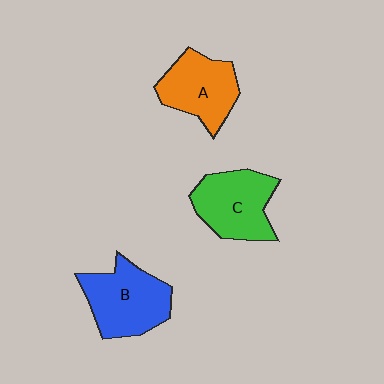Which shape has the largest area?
Shape B (blue).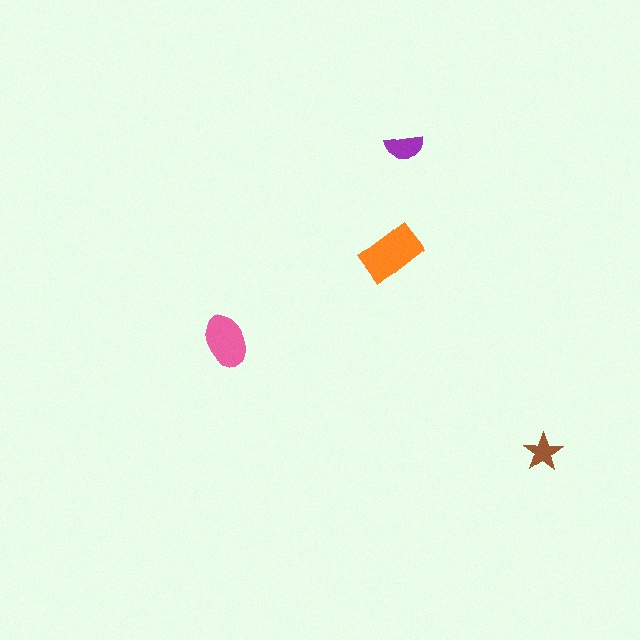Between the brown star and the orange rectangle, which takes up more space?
The orange rectangle.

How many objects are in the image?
There are 4 objects in the image.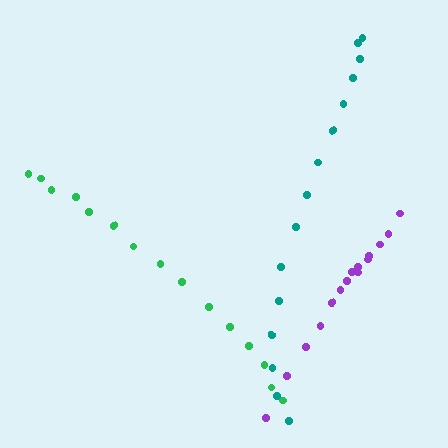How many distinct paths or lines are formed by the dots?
There are 3 distinct paths.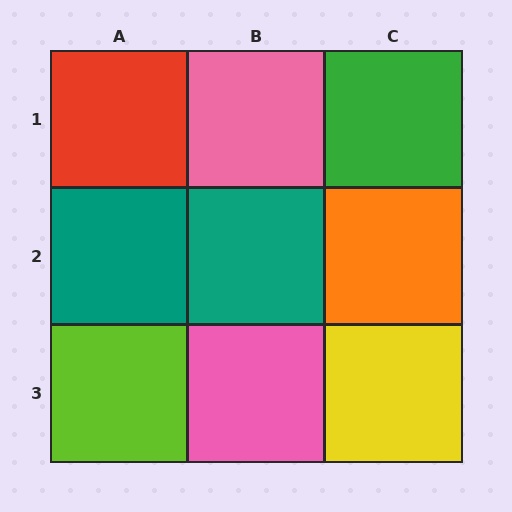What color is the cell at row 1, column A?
Red.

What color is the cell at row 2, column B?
Teal.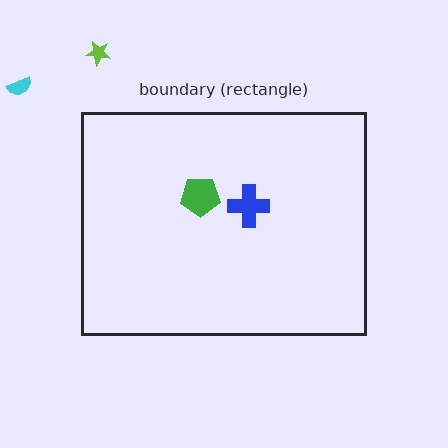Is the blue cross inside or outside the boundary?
Inside.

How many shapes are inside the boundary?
2 inside, 2 outside.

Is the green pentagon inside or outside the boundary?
Inside.